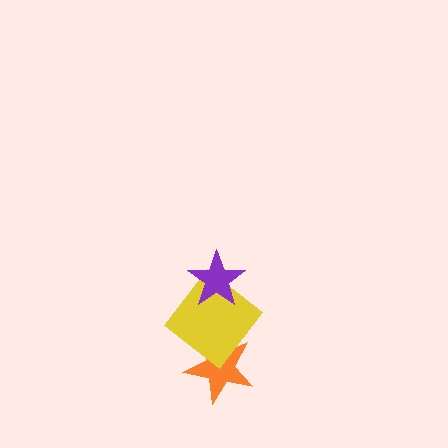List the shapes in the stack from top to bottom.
From top to bottom: the purple star, the yellow diamond, the orange star.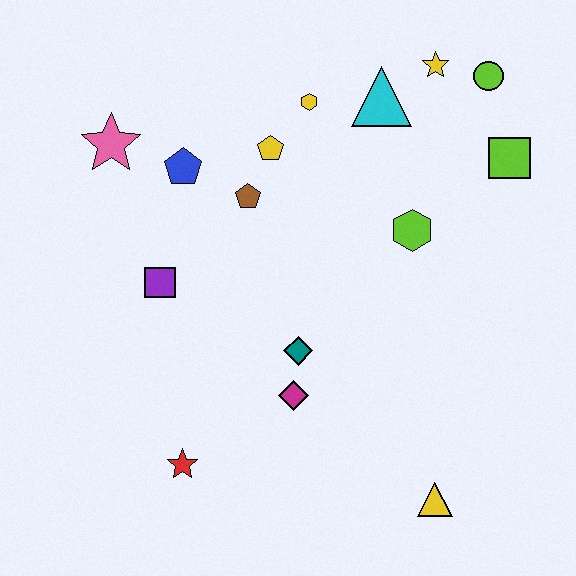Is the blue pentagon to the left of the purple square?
No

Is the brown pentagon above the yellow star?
No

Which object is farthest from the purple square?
The lime circle is farthest from the purple square.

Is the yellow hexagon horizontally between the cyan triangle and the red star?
Yes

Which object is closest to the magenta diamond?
The teal diamond is closest to the magenta diamond.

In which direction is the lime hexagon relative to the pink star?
The lime hexagon is to the right of the pink star.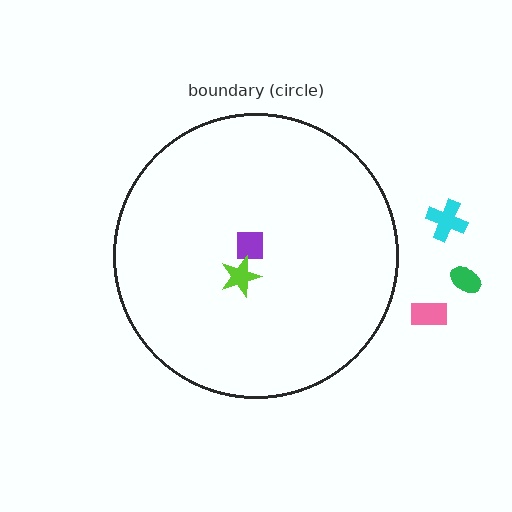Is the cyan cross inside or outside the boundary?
Outside.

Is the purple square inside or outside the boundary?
Inside.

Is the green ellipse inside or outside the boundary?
Outside.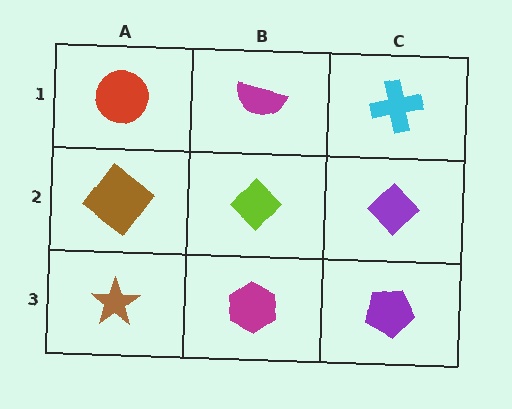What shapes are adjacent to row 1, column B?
A lime diamond (row 2, column B), a red circle (row 1, column A), a cyan cross (row 1, column C).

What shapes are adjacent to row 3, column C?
A purple diamond (row 2, column C), a magenta hexagon (row 3, column B).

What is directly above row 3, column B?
A lime diamond.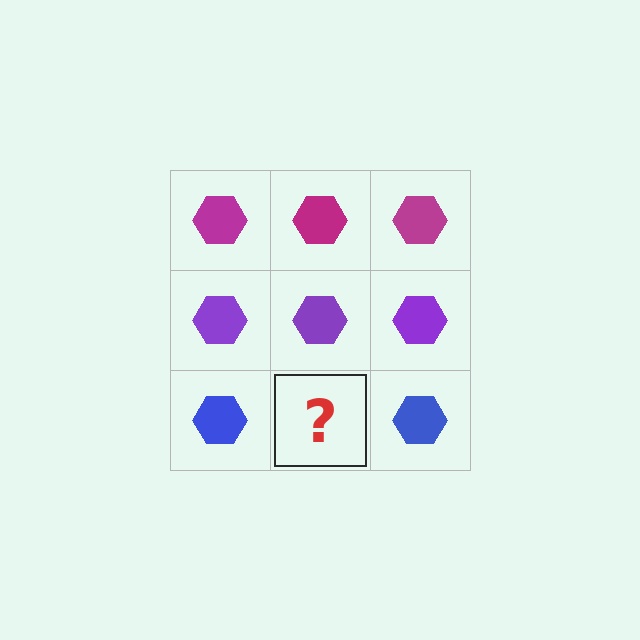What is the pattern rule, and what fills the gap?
The rule is that each row has a consistent color. The gap should be filled with a blue hexagon.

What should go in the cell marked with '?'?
The missing cell should contain a blue hexagon.